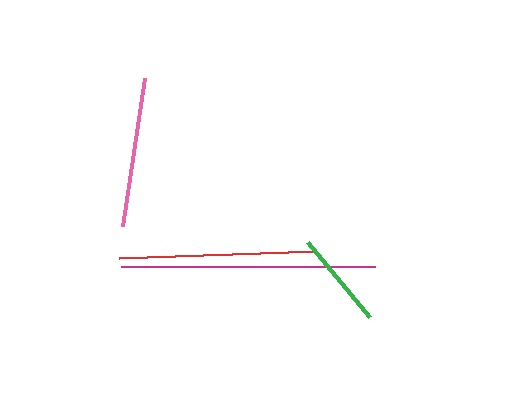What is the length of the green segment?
The green segment is approximately 98 pixels long.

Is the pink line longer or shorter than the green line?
The pink line is longer than the green line.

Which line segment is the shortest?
The green line is the shortest at approximately 98 pixels.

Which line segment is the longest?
The magenta line is the longest at approximately 254 pixels.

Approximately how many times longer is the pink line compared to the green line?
The pink line is approximately 1.5 times the length of the green line.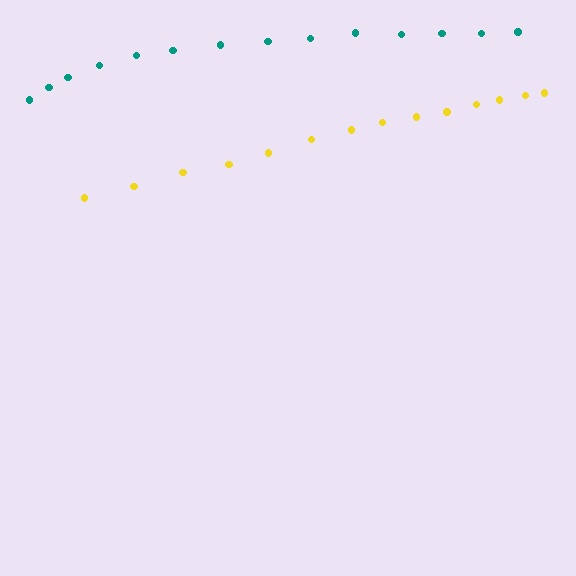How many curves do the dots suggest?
There are 2 distinct paths.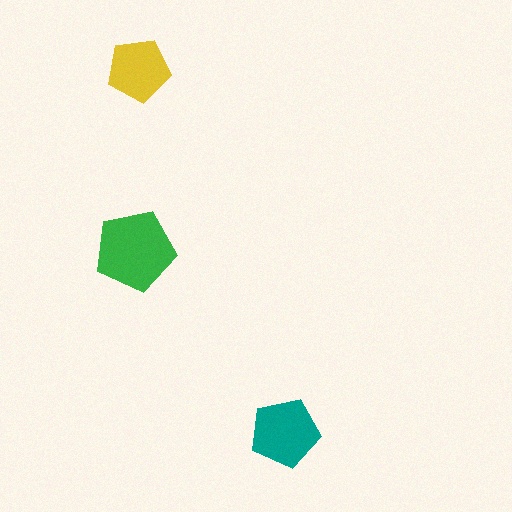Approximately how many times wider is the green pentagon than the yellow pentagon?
About 1.5 times wider.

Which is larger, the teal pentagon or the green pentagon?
The green one.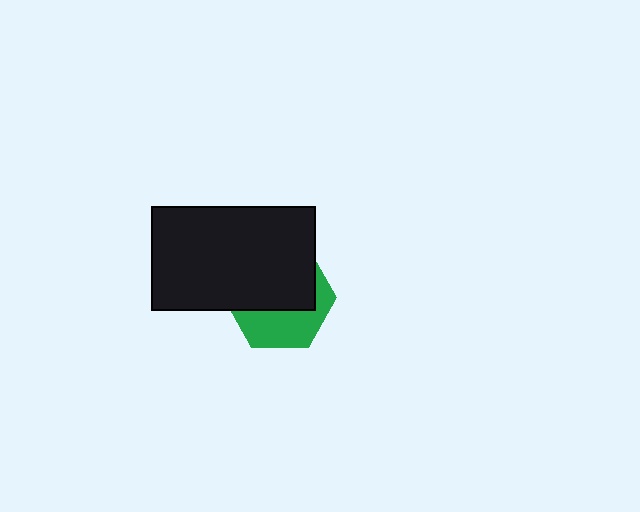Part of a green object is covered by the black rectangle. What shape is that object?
It is a hexagon.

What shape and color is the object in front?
The object in front is a black rectangle.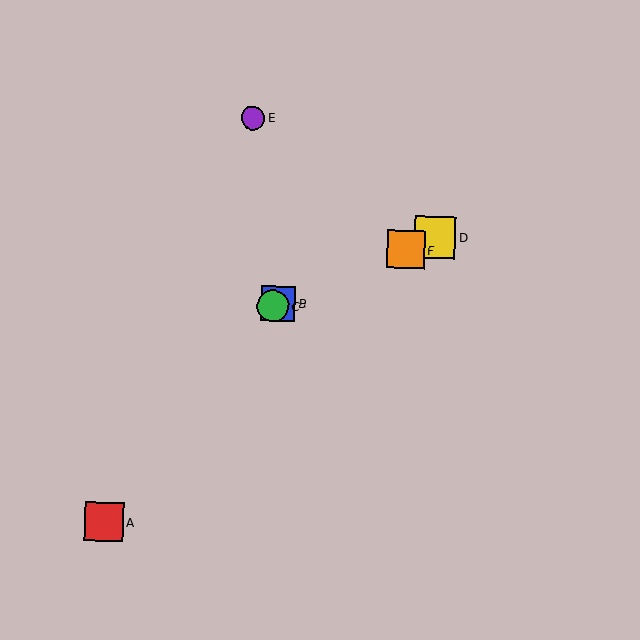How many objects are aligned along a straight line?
4 objects (B, C, D, F) are aligned along a straight line.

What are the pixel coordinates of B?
Object B is at (278, 304).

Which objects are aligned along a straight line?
Objects B, C, D, F are aligned along a straight line.